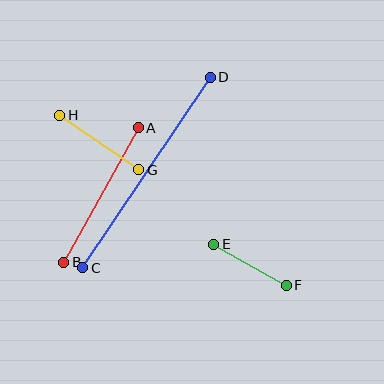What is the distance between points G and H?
The distance is approximately 96 pixels.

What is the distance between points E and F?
The distance is approximately 83 pixels.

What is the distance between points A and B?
The distance is approximately 154 pixels.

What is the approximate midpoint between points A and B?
The midpoint is at approximately (101, 195) pixels.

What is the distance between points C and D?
The distance is approximately 229 pixels.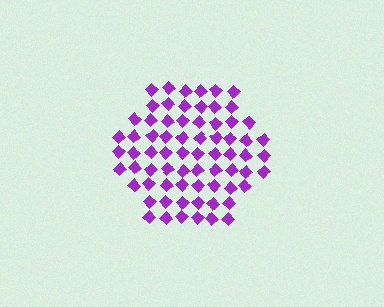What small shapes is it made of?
It is made of small diamonds.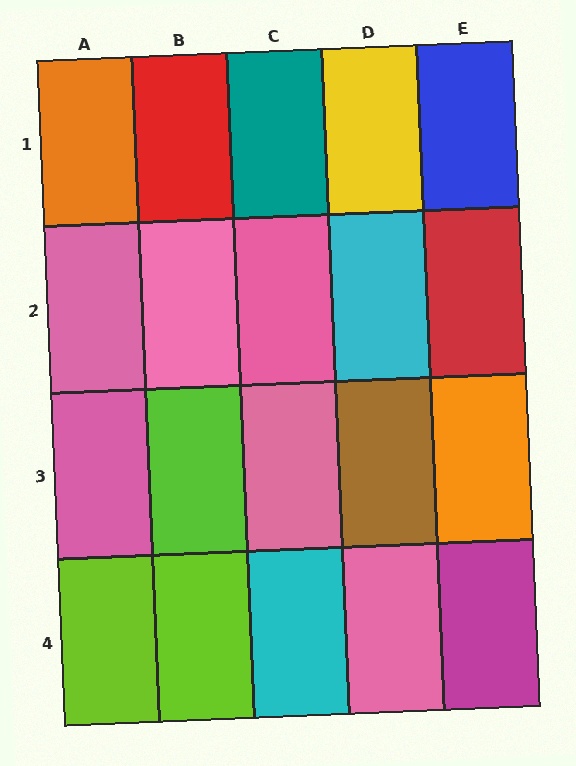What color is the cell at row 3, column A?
Pink.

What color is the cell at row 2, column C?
Pink.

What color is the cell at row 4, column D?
Pink.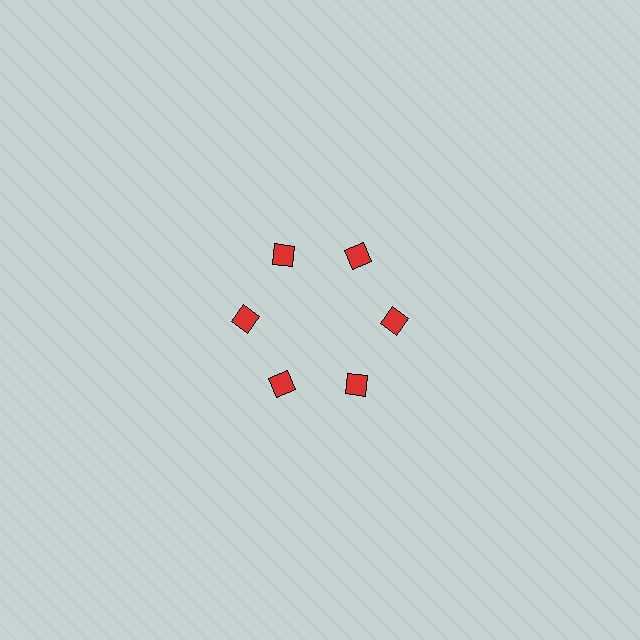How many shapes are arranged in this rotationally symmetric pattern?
There are 6 shapes, arranged in 6 groups of 1.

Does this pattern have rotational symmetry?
Yes, this pattern has 6-fold rotational symmetry. It looks the same after rotating 60 degrees around the center.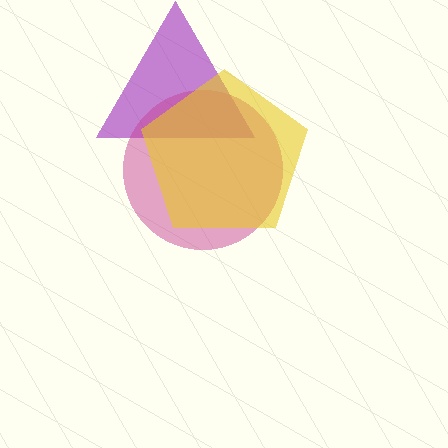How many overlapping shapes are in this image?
There are 3 overlapping shapes in the image.